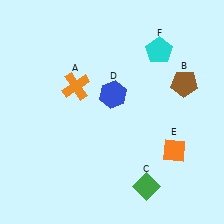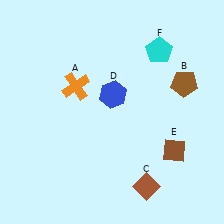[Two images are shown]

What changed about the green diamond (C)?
In Image 1, C is green. In Image 2, it changed to brown.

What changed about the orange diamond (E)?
In Image 1, E is orange. In Image 2, it changed to brown.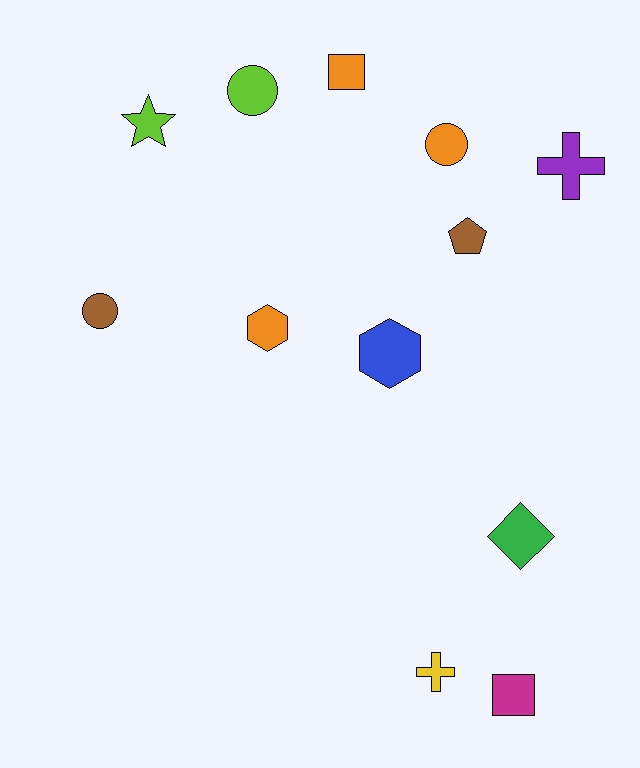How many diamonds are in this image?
There is 1 diamond.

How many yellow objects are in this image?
There is 1 yellow object.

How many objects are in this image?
There are 12 objects.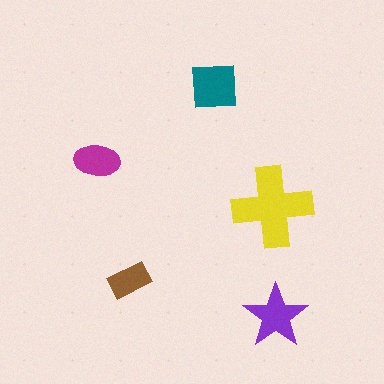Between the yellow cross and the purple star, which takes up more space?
The yellow cross.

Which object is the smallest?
The brown rectangle.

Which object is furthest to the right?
The purple star is rightmost.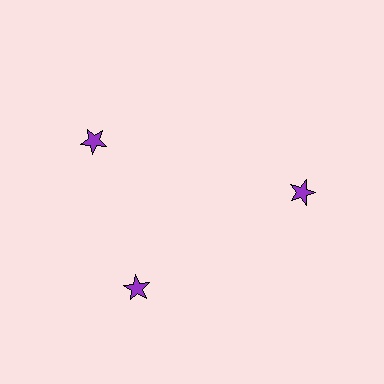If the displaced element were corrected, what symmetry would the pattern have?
It would have 3-fold rotational symmetry — the pattern would map onto itself every 120 degrees.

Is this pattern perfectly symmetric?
No. The 3 purple stars are arranged in a ring, but one element near the 11 o'clock position is rotated out of alignment along the ring, breaking the 3-fold rotational symmetry.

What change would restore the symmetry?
The symmetry would be restored by rotating it back into even spacing with its neighbors so that all 3 stars sit at equal angles and equal distance from the center.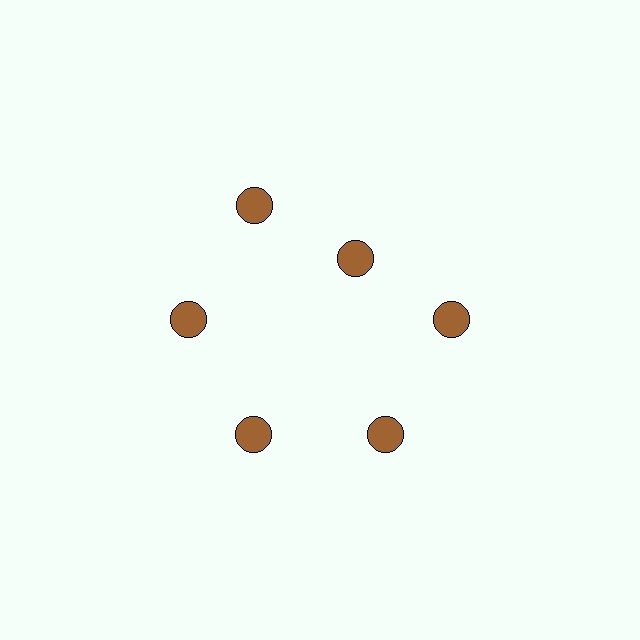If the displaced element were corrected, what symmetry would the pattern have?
It would have 6-fold rotational symmetry — the pattern would map onto itself every 60 degrees.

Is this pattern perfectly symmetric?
No. The 6 brown circles are arranged in a ring, but one element near the 1 o'clock position is pulled inward toward the center, breaking the 6-fold rotational symmetry.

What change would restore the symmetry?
The symmetry would be restored by moving it outward, back onto the ring so that all 6 circles sit at equal angles and equal distance from the center.